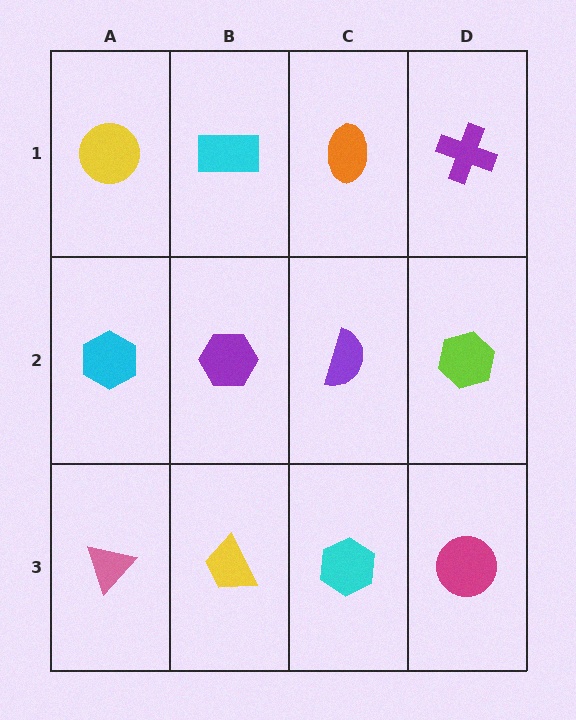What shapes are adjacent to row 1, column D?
A lime hexagon (row 2, column D), an orange ellipse (row 1, column C).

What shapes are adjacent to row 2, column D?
A purple cross (row 1, column D), a magenta circle (row 3, column D), a purple semicircle (row 2, column C).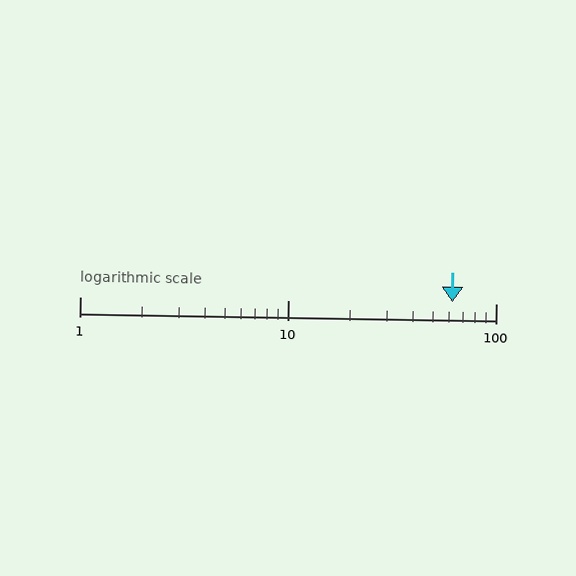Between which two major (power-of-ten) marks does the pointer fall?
The pointer is between 10 and 100.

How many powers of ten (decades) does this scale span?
The scale spans 2 decades, from 1 to 100.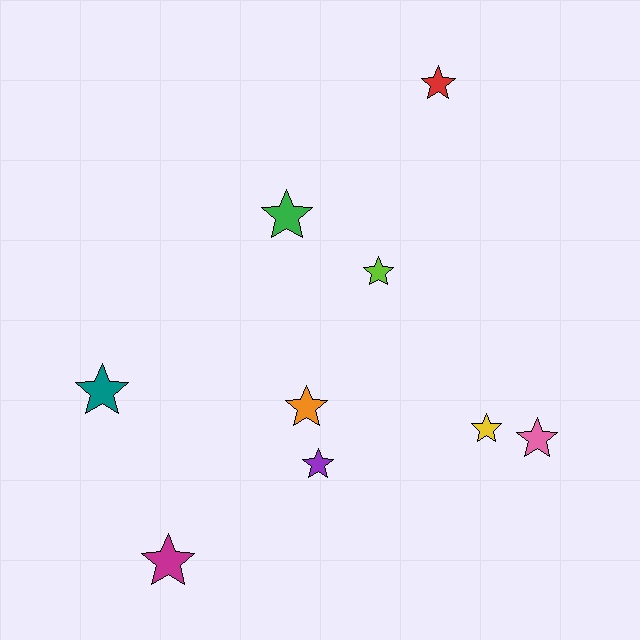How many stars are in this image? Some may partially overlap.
There are 9 stars.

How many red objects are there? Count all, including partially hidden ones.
There is 1 red object.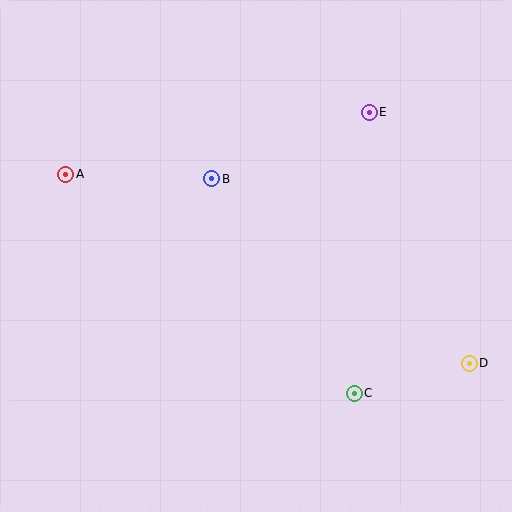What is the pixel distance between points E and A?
The distance between E and A is 310 pixels.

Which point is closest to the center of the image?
Point B at (212, 179) is closest to the center.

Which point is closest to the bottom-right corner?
Point D is closest to the bottom-right corner.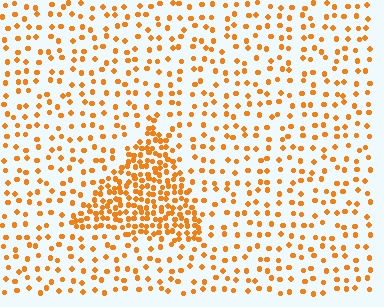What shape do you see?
I see a triangle.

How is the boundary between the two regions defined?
The boundary is defined by a change in element density (approximately 2.8x ratio). All elements are the same color, size, and shape.